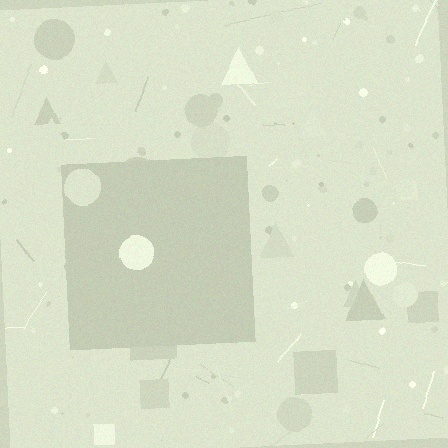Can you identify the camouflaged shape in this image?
The camouflaged shape is a square.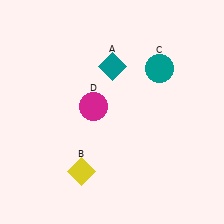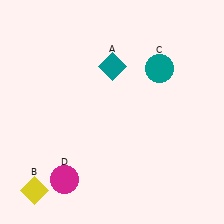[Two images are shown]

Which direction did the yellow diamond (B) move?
The yellow diamond (B) moved left.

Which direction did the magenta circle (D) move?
The magenta circle (D) moved down.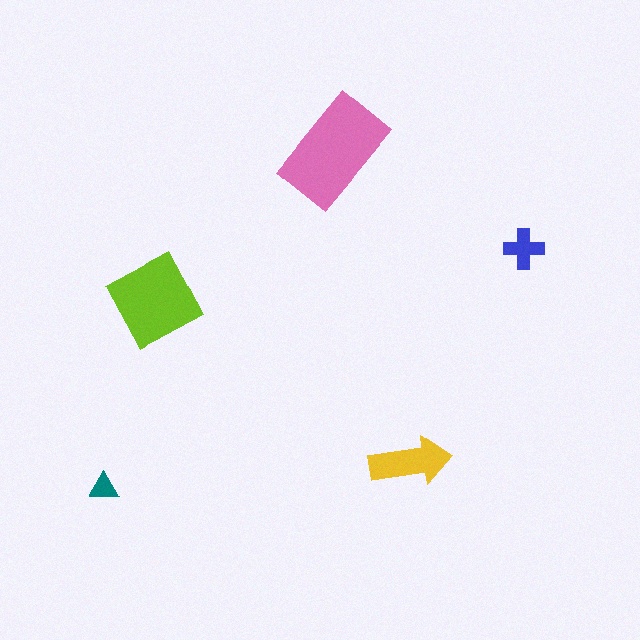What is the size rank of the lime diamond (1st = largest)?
2nd.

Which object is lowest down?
The teal triangle is bottommost.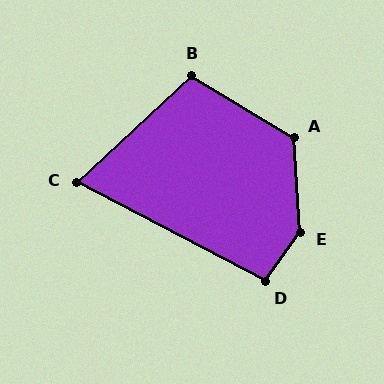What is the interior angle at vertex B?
Approximately 106 degrees (obtuse).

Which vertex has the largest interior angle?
E, at approximately 141 degrees.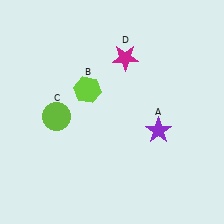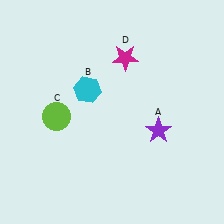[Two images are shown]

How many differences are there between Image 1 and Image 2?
There is 1 difference between the two images.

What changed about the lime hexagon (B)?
In Image 1, B is lime. In Image 2, it changed to cyan.